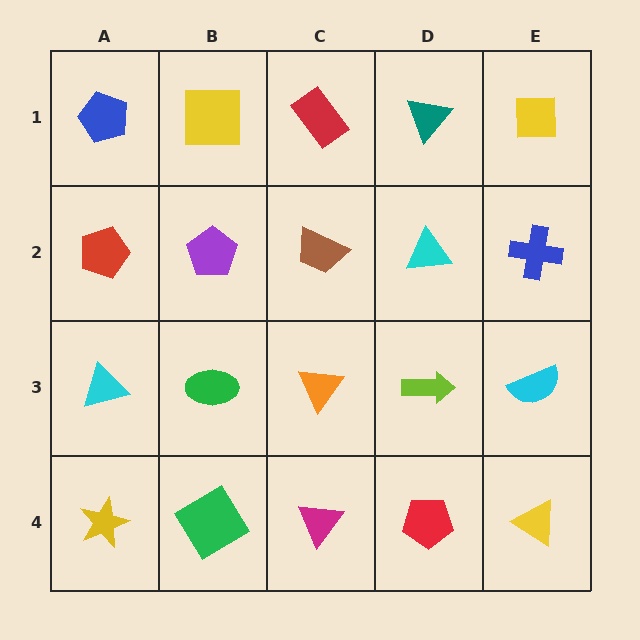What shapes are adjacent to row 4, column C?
An orange triangle (row 3, column C), a green diamond (row 4, column B), a red pentagon (row 4, column D).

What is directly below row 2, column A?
A cyan triangle.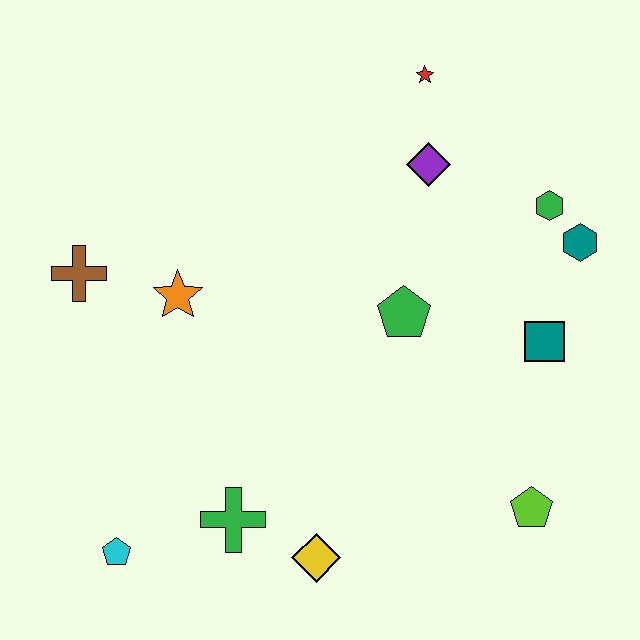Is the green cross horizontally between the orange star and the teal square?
Yes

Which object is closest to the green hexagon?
The teal hexagon is closest to the green hexagon.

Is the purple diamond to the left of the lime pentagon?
Yes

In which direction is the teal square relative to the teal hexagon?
The teal square is below the teal hexagon.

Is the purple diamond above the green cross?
Yes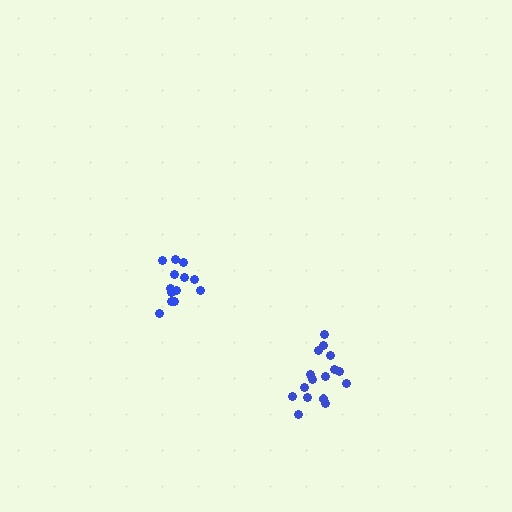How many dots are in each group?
Group 1: 13 dots, Group 2: 16 dots (29 total).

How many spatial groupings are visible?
There are 2 spatial groupings.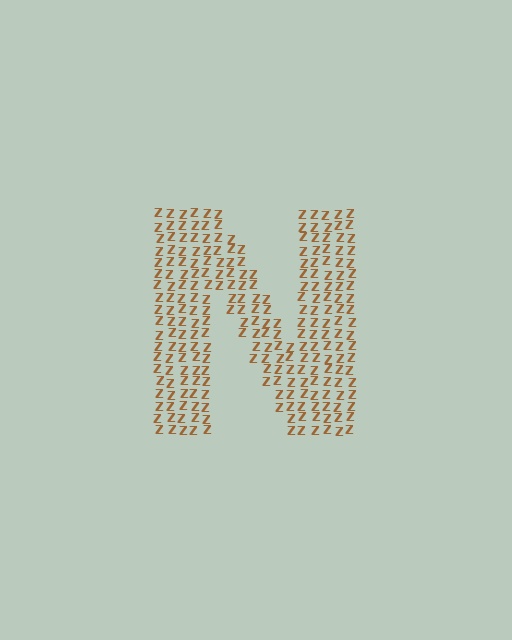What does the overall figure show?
The overall figure shows the letter N.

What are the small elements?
The small elements are letter Z's.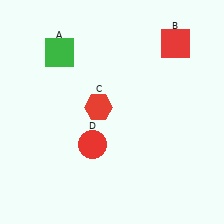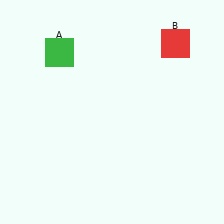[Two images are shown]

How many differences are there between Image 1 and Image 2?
There are 2 differences between the two images.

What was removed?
The red hexagon (C), the red circle (D) were removed in Image 2.